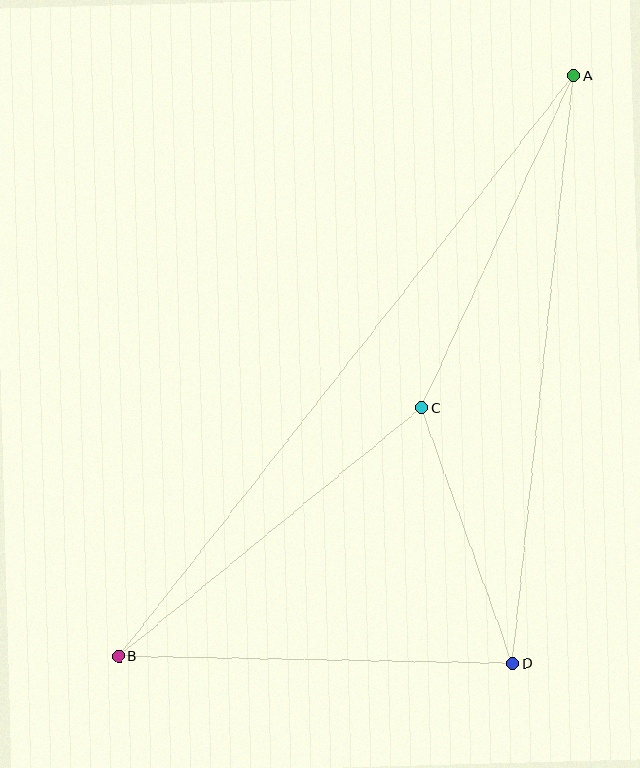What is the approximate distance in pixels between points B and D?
The distance between B and D is approximately 394 pixels.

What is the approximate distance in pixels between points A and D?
The distance between A and D is approximately 591 pixels.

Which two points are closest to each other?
Points C and D are closest to each other.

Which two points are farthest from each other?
Points A and B are farthest from each other.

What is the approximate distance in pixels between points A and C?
The distance between A and C is approximately 365 pixels.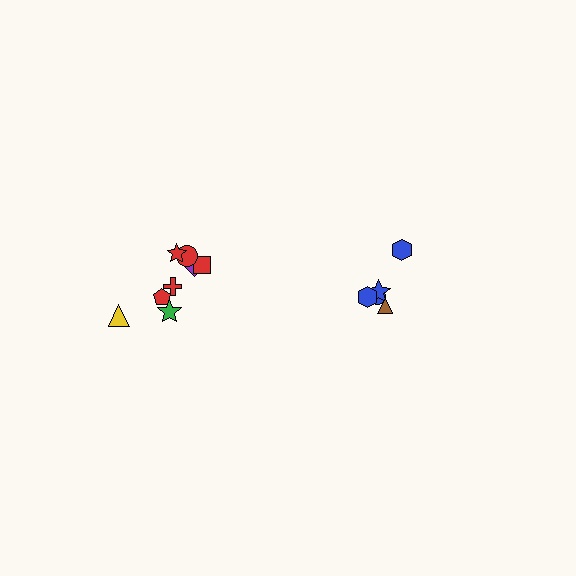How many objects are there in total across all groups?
There are 13 objects.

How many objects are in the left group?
There are 8 objects.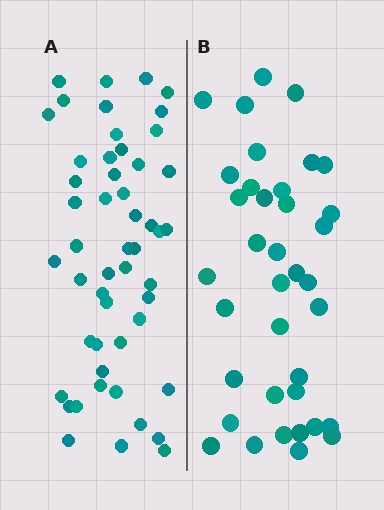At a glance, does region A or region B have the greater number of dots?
Region A (the left region) has more dots.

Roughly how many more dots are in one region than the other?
Region A has approximately 15 more dots than region B.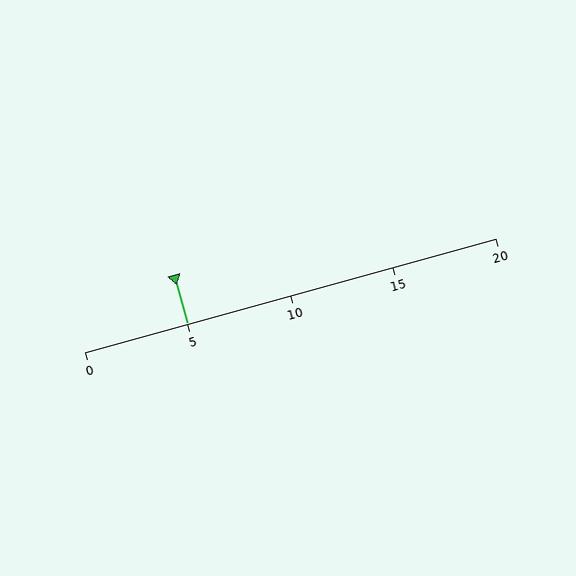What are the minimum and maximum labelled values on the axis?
The axis runs from 0 to 20.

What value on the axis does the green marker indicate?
The marker indicates approximately 5.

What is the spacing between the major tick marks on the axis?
The major ticks are spaced 5 apart.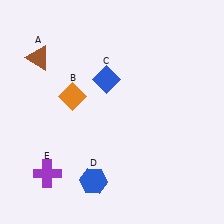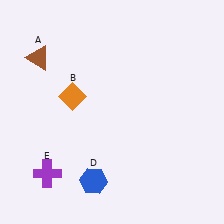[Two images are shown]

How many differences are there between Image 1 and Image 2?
There is 1 difference between the two images.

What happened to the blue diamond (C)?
The blue diamond (C) was removed in Image 2. It was in the top-left area of Image 1.